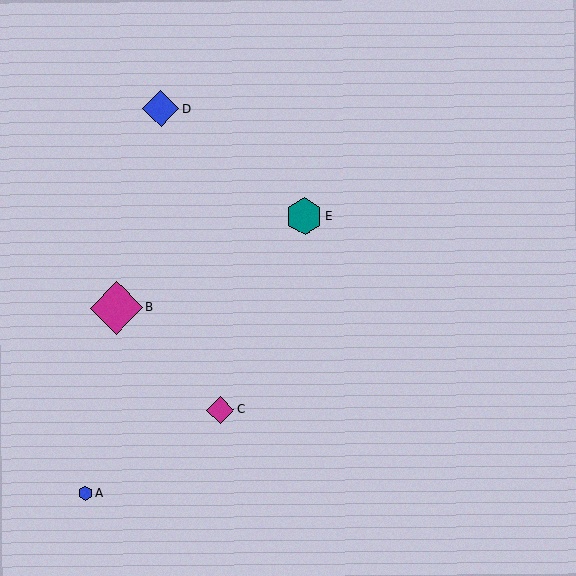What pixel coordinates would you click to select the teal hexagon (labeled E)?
Click at (305, 216) to select the teal hexagon E.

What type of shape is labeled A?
Shape A is a blue hexagon.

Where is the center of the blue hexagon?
The center of the blue hexagon is at (85, 493).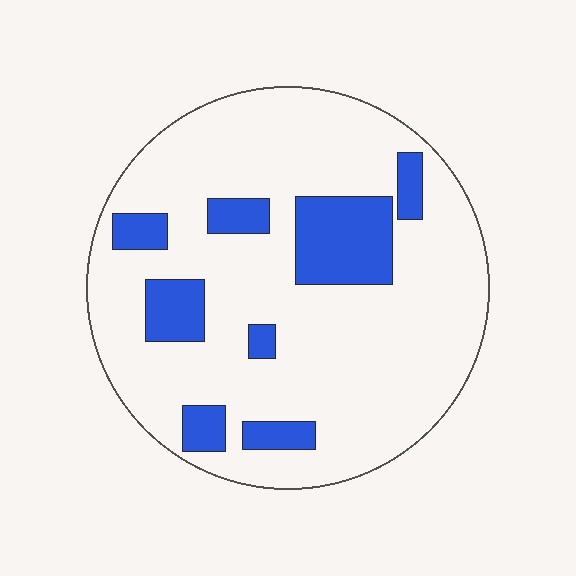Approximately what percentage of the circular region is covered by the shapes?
Approximately 20%.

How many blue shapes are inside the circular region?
8.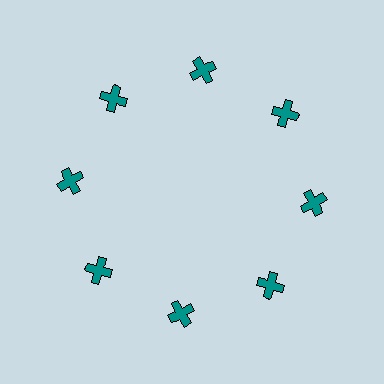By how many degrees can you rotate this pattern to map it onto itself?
The pattern maps onto itself every 45 degrees of rotation.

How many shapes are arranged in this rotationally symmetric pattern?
There are 8 shapes, arranged in 8 groups of 1.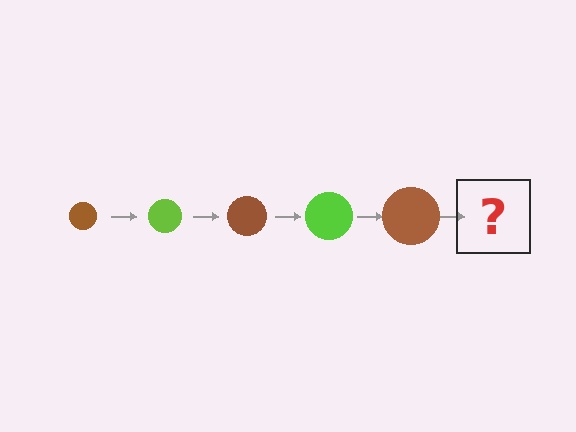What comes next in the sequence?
The next element should be a lime circle, larger than the previous one.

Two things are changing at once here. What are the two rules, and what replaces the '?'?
The two rules are that the circle grows larger each step and the color cycles through brown and lime. The '?' should be a lime circle, larger than the previous one.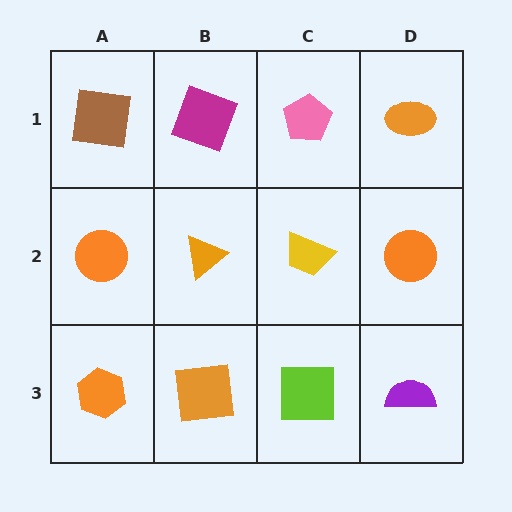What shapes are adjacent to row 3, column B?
An orange triangle (row 2, column B), an orange hexagon (row 3, column A), a lime square (row 3, column C).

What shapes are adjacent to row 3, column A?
An orange circle (row 2, column A), an orange square (row 3, column B).